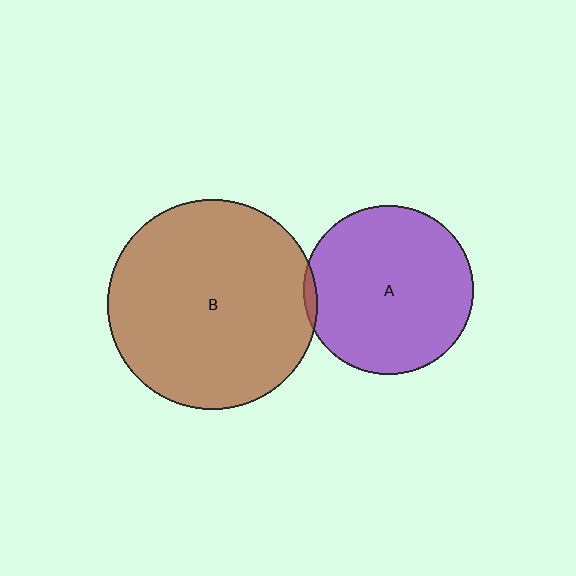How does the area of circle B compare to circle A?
Approximately 1.5 times.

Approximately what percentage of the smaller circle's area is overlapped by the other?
Approximately 5%.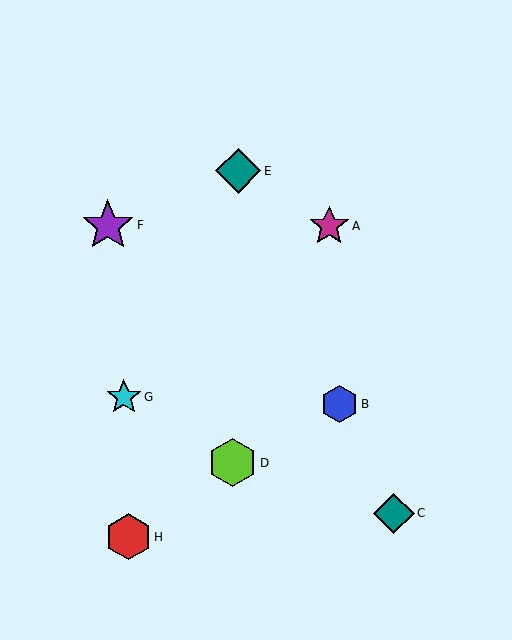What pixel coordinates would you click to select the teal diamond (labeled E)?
Click at (238, 171) to select the teal diamond E.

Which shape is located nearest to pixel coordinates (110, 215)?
The purple star (labeled F) at (108, 225) is nearest to that location.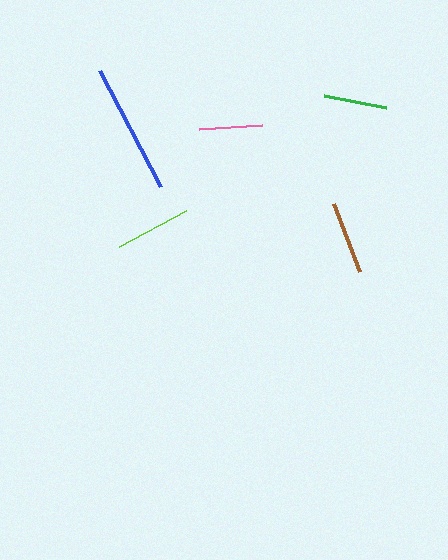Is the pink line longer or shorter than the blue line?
The blue line is longer than the pink line.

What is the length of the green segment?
The green segment is approximately 62 pixels long.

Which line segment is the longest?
The blue line is the longest at approximately 131 pixels.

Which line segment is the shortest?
The green line is the shortest at approximately 62 pixels.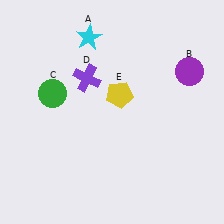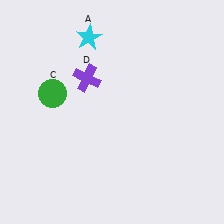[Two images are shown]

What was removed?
The purple circle (B), the yellow pentagon (E) were removed in Image 2.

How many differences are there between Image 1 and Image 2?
There are 2 differences between the two images.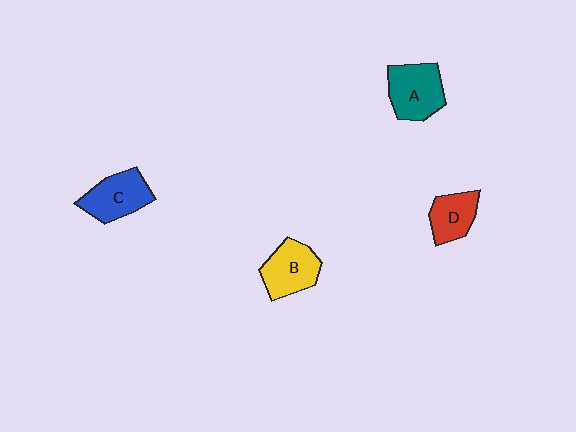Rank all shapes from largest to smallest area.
From largest to smallest: A (teal), C (blue), B (yellow), D (red).